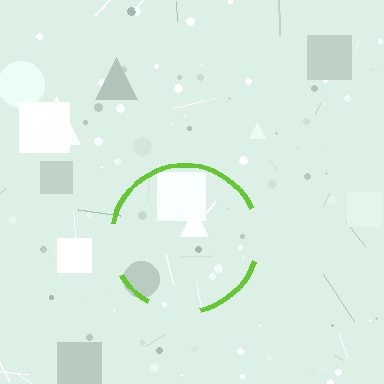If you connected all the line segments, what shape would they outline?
They would outline a circle.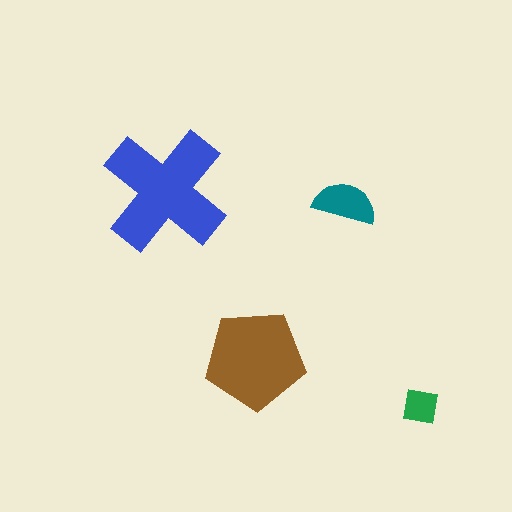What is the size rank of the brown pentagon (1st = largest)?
2nd.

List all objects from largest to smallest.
The blue cross, the brown pentagon, the teal semicircle, the green square.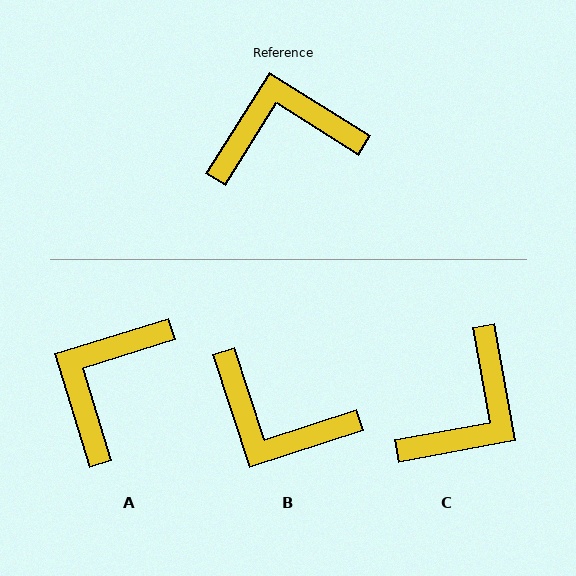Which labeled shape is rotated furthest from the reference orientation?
B, about 140 degrees away.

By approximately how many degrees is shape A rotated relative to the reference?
Approximately 49 degrees counter-clockwise.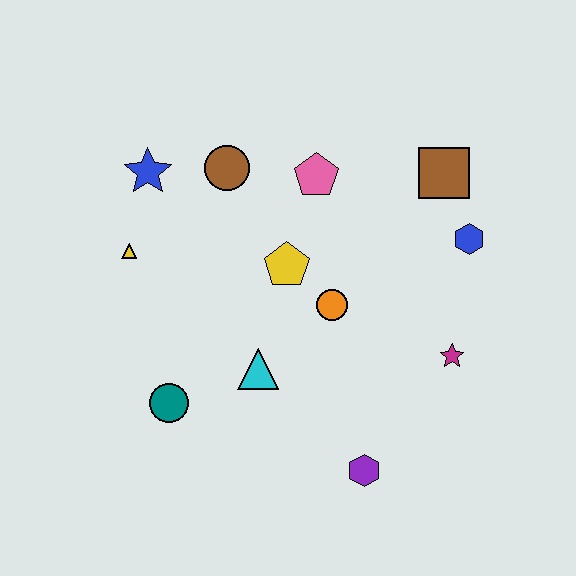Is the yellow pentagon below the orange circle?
No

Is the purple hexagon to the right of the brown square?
No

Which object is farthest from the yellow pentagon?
The purple hexagon is farthest from the yellow pentagon.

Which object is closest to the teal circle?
The cyan triangle is closest to the teal circle.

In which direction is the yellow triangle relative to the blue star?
The yellow triangle is below the blue star.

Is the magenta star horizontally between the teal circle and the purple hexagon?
No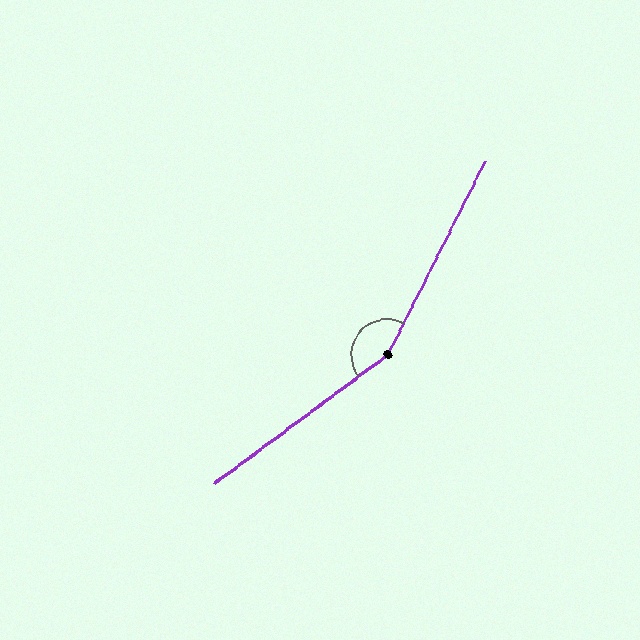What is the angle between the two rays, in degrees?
Approximately 154 degrees.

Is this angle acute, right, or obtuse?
It is obtuse.